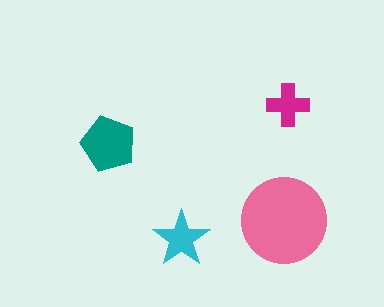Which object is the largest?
The pink circle.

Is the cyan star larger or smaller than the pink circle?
Smaller.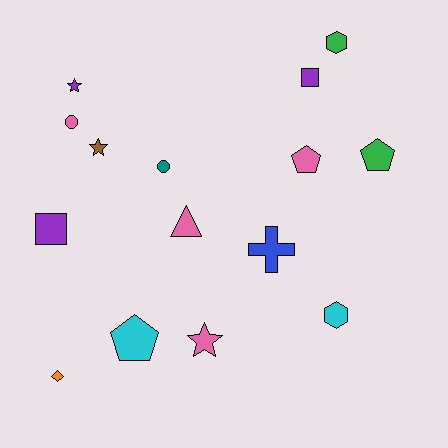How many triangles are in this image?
There is 1 triangle.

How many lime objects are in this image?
There are no lime objects.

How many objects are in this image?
There are 15 objects.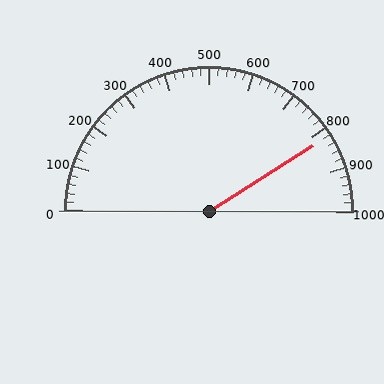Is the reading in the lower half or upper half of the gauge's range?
The reading is in the upper half of the range (0 to 1000).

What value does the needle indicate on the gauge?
The needle indicates approximately 820.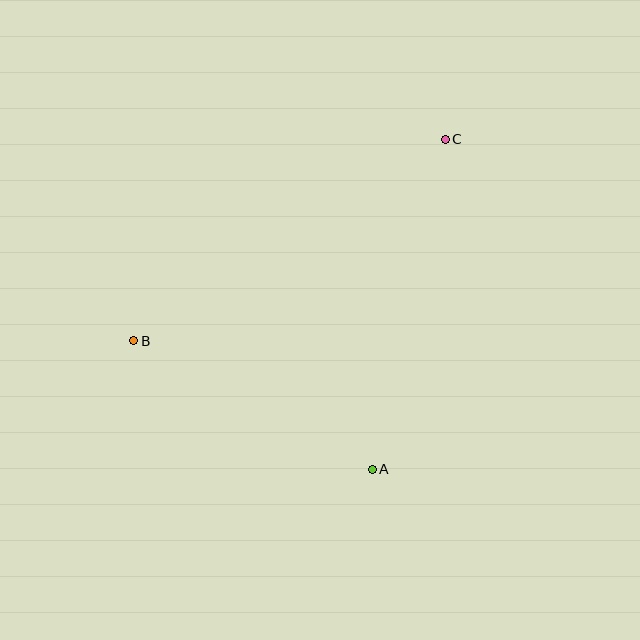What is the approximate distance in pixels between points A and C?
The distance between A and C is approximately 338 pixels.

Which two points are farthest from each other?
Points B and C are farthest from each other.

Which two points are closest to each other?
Points A and B are closest to each other.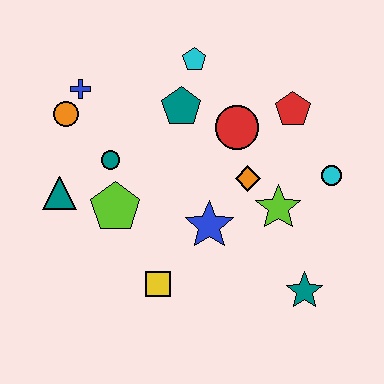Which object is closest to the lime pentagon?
The teal circle is closest to the lime pentagon.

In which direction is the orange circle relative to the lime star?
The orange circle is to the left of the lime star.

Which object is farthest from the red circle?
The teal triangle is farthest from the red circle.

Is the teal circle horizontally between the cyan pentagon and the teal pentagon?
No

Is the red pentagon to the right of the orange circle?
Yes